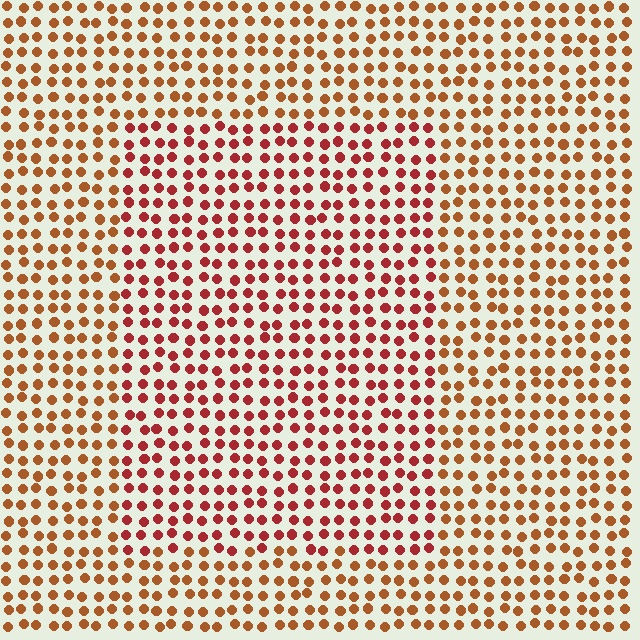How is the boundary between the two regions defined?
The boundary is defined purely by a slight shift in hue (about 28 degrees). Spacing, size, and orientation are identical on both sides.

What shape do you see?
I see a rectangle.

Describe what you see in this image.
The image is filled with small brown elements in a uniform arrangement. A rectangle-shaped region is visible where the elements are tinted to a slightly different hue, forming a subtle color boundary.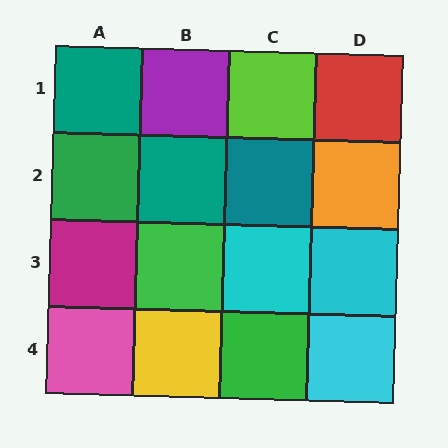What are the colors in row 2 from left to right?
Green, teal, teal, orange.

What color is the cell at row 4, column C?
Green.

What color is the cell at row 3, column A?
Magenta.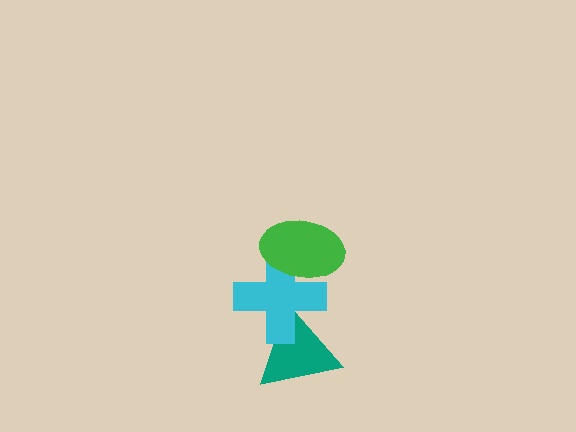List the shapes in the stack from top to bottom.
From top to bottom: the green ellipse, the cyan cross, the teal triangle.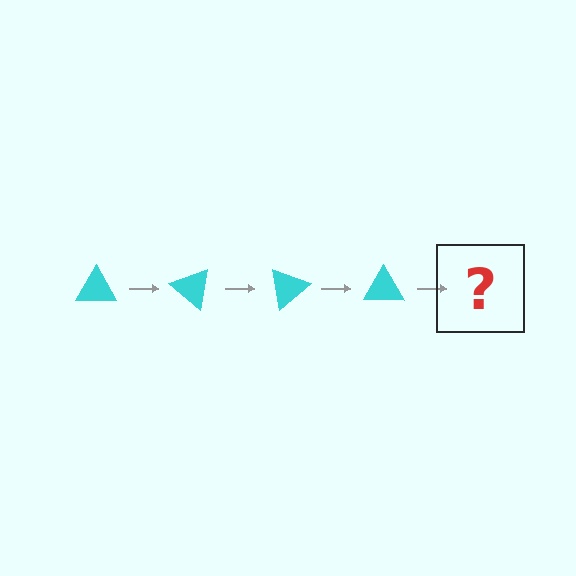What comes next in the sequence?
The next element should be a cyan triangle rotated 160 degrees.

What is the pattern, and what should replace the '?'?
The pattern is that the triangle rotates 40 degrees each step. The '?' should be a cyan triangle rotated 160 degrees.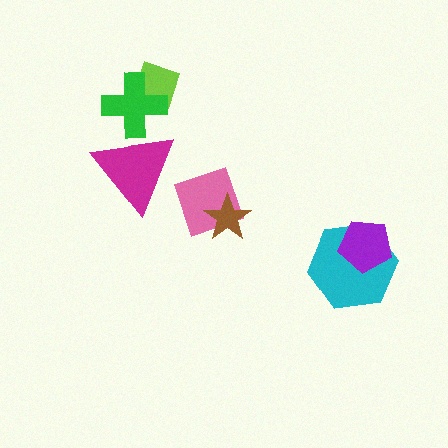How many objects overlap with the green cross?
2 objects overlap with the green cross.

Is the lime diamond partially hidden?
Yes, it is partially covered by another shape.